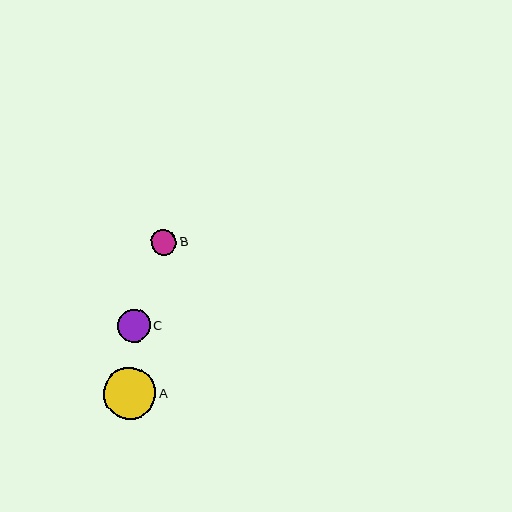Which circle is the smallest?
Circle B is the smallest with a size of approximately 26 pixels.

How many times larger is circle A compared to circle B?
Circle A is approximately 2.0 times the size of circle B.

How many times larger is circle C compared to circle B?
Circle C is approximately 1.3 times the size of circle B.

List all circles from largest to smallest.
From largest to smallest: A, C, B.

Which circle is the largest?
Circle A is the largest with a size of approximately 52 pixels.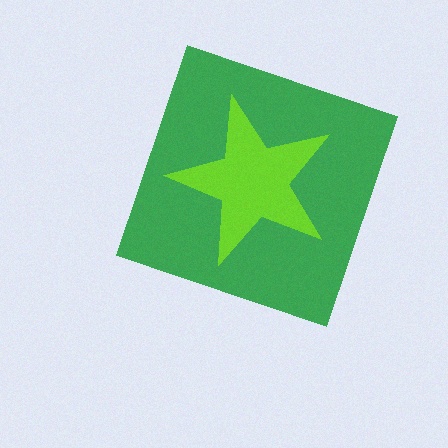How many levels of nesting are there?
2.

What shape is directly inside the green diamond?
The lime star.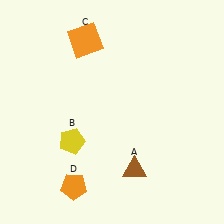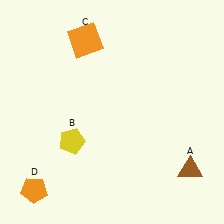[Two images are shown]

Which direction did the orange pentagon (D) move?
The orange pentagon (D) moved left.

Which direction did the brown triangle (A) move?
The brown triangle (A) moved right.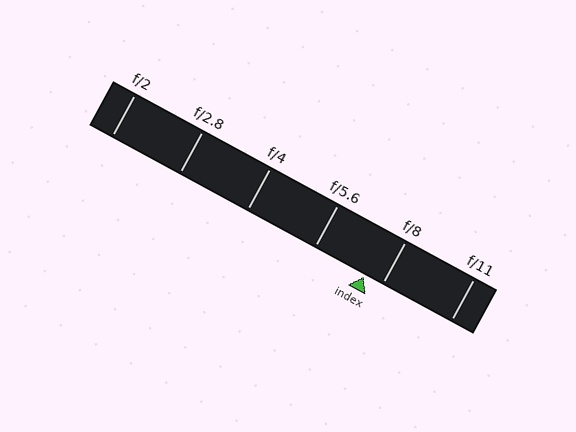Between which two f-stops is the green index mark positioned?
The index mark is between f/5.6 and f/8.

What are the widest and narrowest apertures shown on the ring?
The widest aperture shown is f/2 and the narrowest is f/11.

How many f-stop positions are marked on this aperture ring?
There are 6 f-stop positions marked.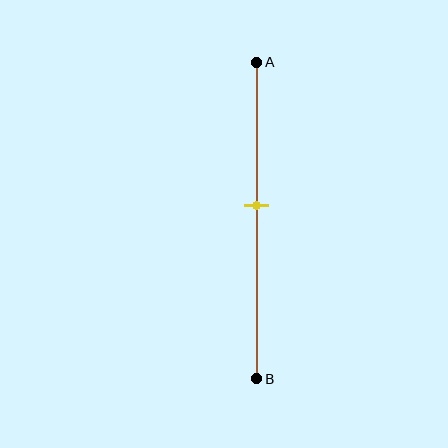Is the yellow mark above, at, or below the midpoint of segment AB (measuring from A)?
The yellow mark is above the midpoint of segment AB.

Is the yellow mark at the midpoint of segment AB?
No, the mark is at about 45% from A, not at the 50% midpoint.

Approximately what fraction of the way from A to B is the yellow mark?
The yellow mark is approximately 45% of the way from A to B.